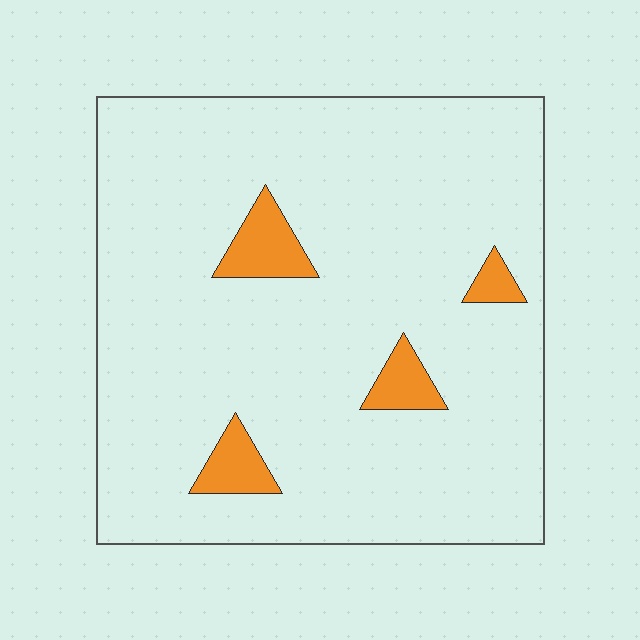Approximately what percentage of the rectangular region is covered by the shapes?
Approximately 5%.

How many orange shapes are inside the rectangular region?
4.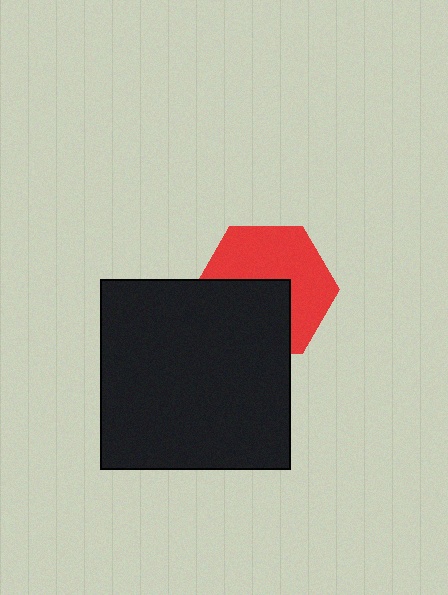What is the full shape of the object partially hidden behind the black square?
The partially hidden object is a red hexagon.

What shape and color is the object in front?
The object in front is a black square.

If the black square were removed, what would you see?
You would see the complete red hexagon.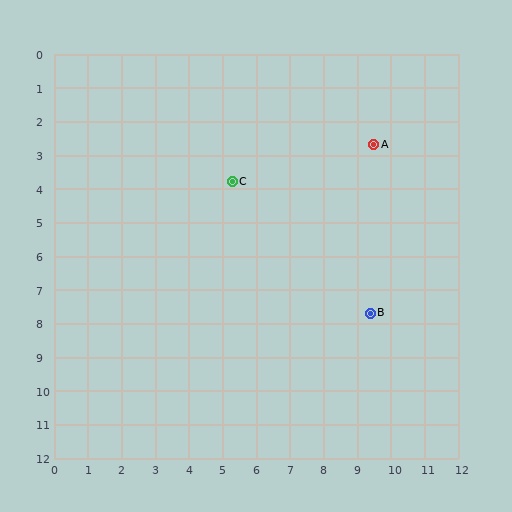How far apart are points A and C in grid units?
Points A and C are about 4.3 grid units apart.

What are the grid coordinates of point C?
Point C is at approximately (5.3, 3.8).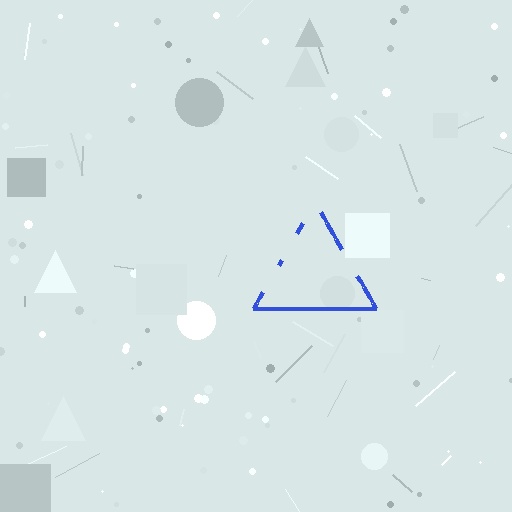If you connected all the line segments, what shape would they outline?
They would outline a triangle.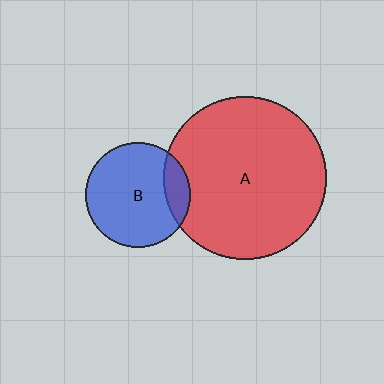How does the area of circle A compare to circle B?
Approximately 2.4 times.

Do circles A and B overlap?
Yes.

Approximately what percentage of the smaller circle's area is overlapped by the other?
Approximately 15%.